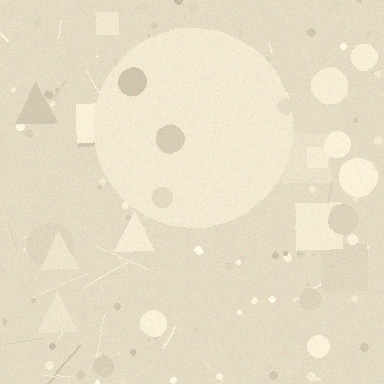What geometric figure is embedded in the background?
A circle is embedded in the background.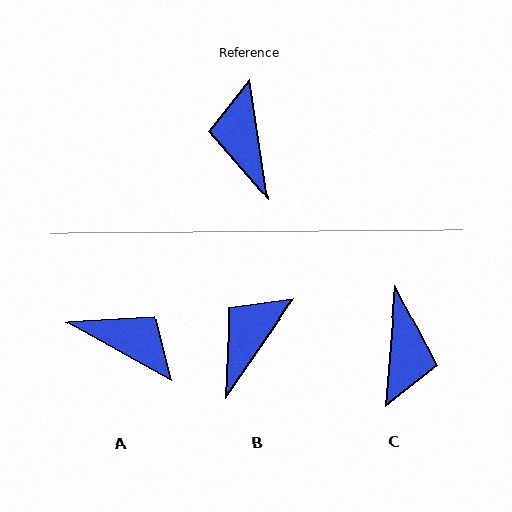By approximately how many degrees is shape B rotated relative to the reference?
Approximately 43 degrees clockwise.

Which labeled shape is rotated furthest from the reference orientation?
C, about 167 degrees away.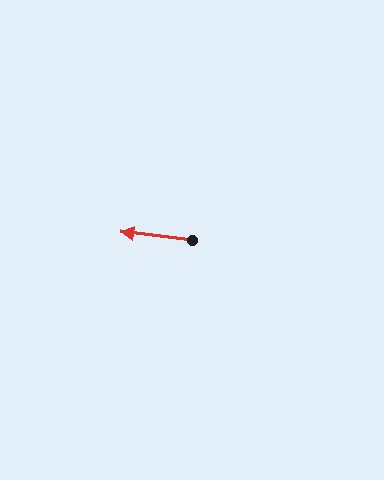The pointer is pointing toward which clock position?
Roughly 9 o'clock.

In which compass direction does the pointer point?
West.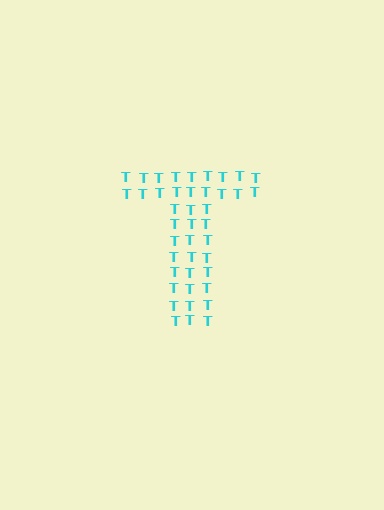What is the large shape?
The large shape is the letter T.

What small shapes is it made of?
It is made of small letter T's.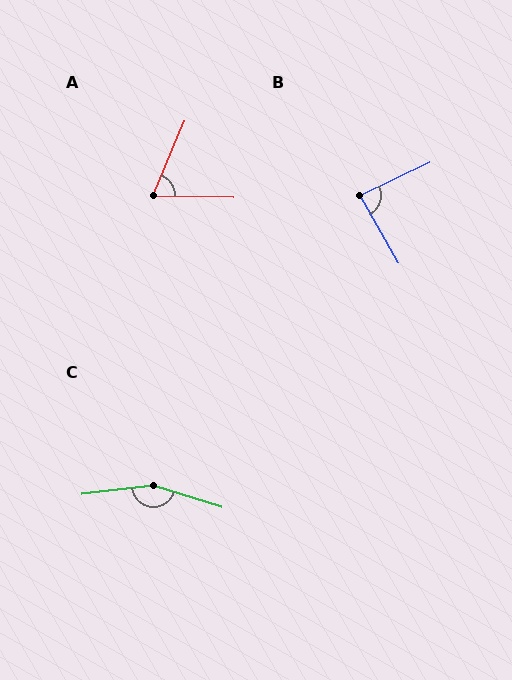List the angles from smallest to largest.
A (69°), B (86°), C (156°).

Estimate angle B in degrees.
Approximately 86 degrees.